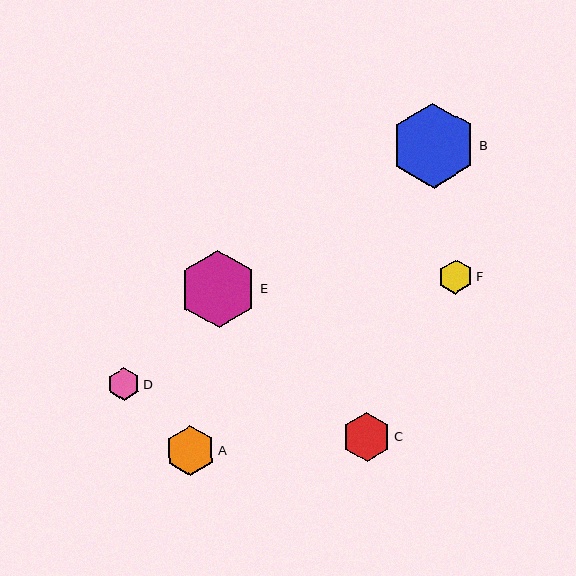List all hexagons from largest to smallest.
From largest to smallest: B, E, A, C, F, D.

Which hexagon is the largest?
Hexagon B is the largest with a size of approximately 85 pixels.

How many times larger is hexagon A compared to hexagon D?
Hexagon A is approximately 1.5 times the size of hexagon D.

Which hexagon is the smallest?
Hexagon D is the smallest with a size of approximately 33 pixels.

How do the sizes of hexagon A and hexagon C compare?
Hexagon A and hexagon C are approximately the same size.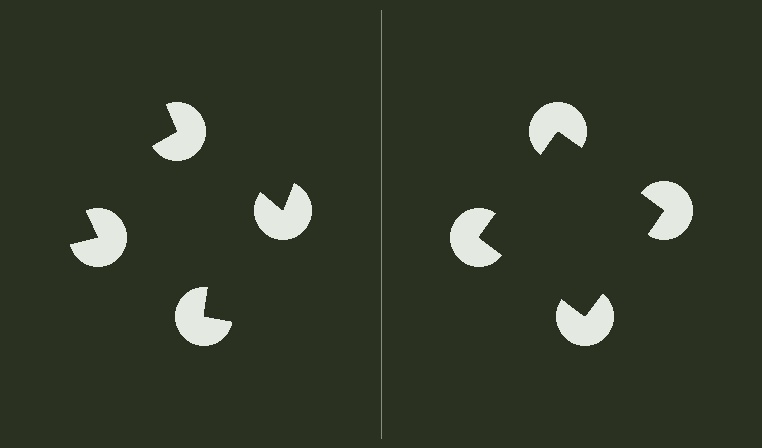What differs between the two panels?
The pac-man discs are positioned identically on both sides; only the wedge orientations differ. On the right they align to a square; on the left they are misaligned.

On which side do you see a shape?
An illusory square appears on the right side. On the left side the wedge cuts are rotated, so no coherent shape forms.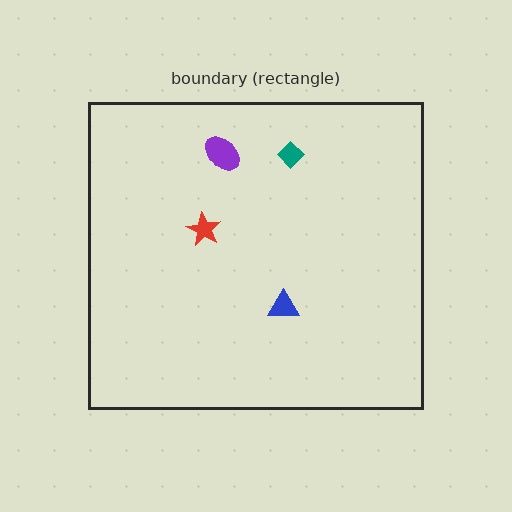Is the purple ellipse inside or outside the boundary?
Inside.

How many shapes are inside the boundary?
4 inside, 0 outside.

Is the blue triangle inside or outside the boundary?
Inside.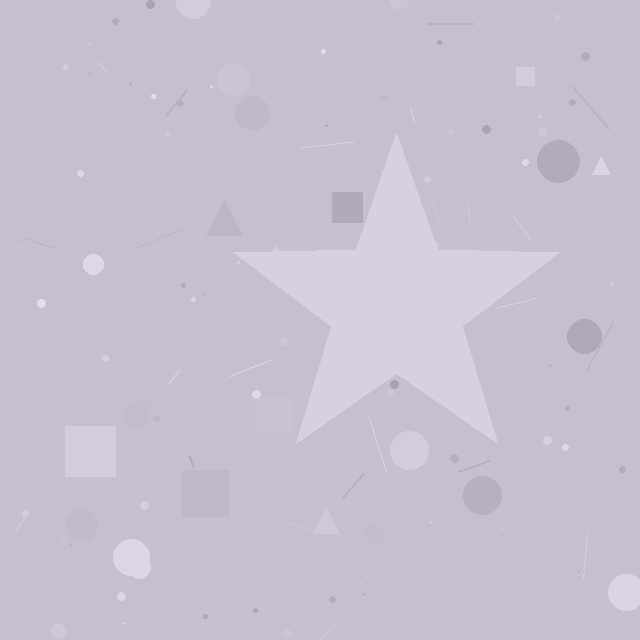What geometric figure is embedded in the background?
A star is embedded in the background.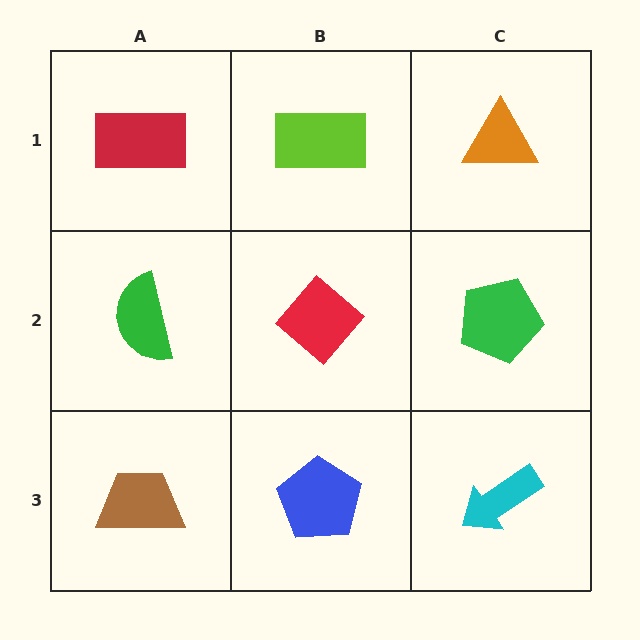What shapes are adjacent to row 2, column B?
A lime rectangle (row 1, column B), a blue pentagon (row 3, column B), a green semicircle (row 2, column A), a green pentagon (row 2, column C).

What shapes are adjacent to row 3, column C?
A green pentagon (row 2, column C), a blue pentagon (row 3, column B).